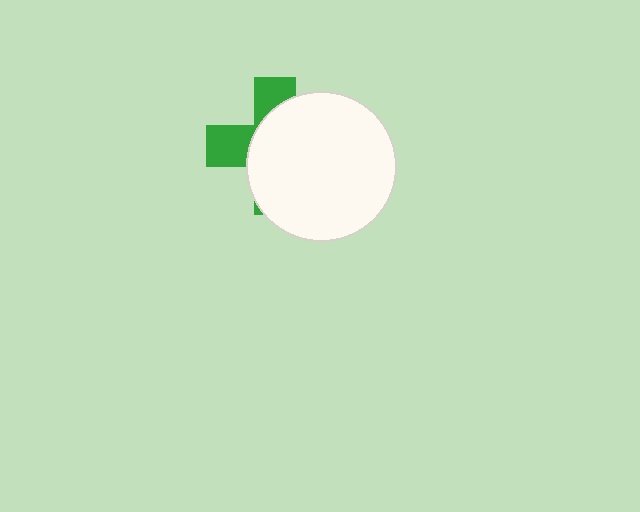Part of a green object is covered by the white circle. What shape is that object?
It is a cross.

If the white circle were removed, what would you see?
You would see the complete green cross.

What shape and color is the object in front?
The object in front is a white circle.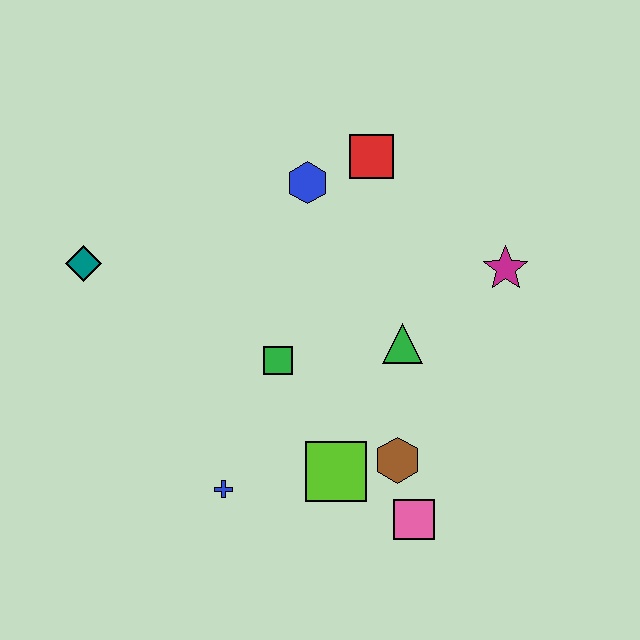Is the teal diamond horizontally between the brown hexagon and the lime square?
No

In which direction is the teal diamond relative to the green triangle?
The teal diamond is to the left of the green triangle.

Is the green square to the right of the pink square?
No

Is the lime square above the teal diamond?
No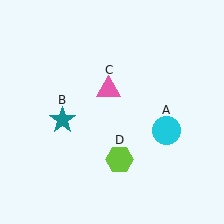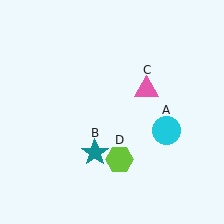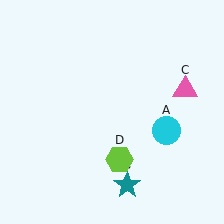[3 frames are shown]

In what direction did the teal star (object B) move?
The teal star (object B) moved down and to the right.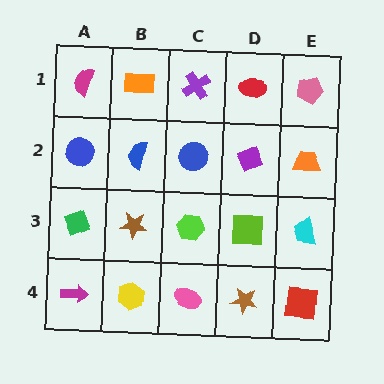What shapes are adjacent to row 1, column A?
A blue circle (row 2, column A), an orange rectangle (row 1, column B).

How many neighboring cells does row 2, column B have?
4.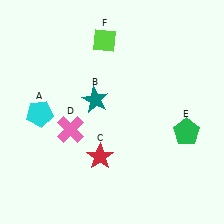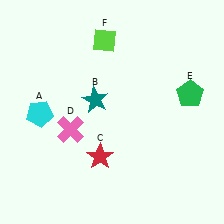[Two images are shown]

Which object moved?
The green pentagon (E) moved up.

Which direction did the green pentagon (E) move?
The green pentagon (E) moved up.